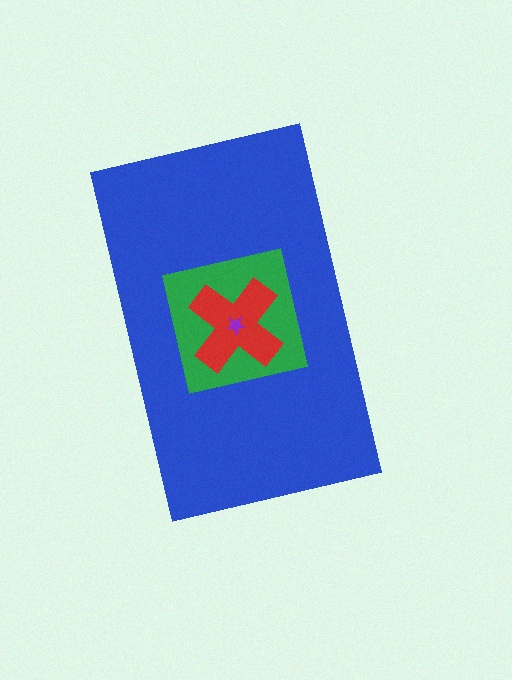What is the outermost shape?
The blue rectangle.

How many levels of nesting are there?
4.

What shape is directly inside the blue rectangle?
The green square.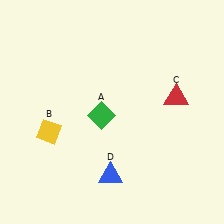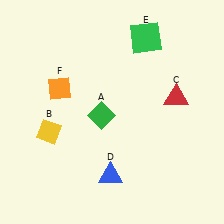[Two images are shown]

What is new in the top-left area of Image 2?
An orange diamond (F) was added in the top-left area of Image 2.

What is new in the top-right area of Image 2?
A green square (E) was added in the top-right area of Image 2.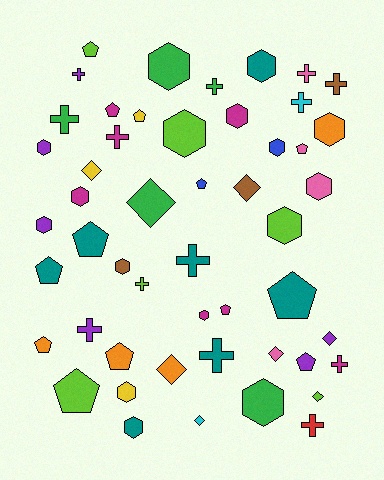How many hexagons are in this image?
There are 16 hexagons.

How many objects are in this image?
There are 50 objects.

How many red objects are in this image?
There is 1 red object.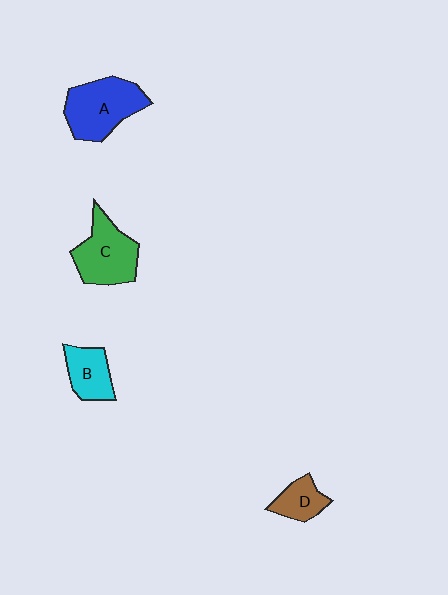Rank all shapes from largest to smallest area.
From largest to smallest: A (blue), C (green), B (cyan), D (brown).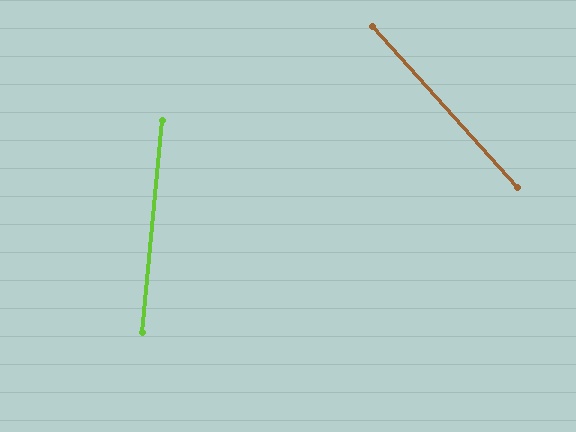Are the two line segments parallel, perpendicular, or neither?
Neither parallel nor perpendicular — they differ by about 48°.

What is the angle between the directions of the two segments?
Approximately 48 degrees.